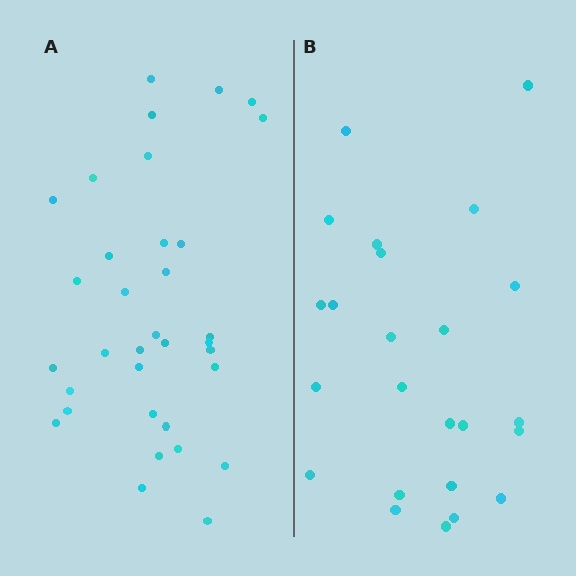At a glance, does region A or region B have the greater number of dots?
Region A (the left region) has more dots.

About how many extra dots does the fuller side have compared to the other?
Region A has roughly 10 or so more dots than region B.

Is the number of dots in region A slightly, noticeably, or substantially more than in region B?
Region A has noticeably more, but not dramatically so. The ratio is roughly 1.4 to 1.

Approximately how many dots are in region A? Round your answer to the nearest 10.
About 30 dots. (The exact count is 34, which rounds to 30.)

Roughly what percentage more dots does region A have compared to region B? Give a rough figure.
About 40% more.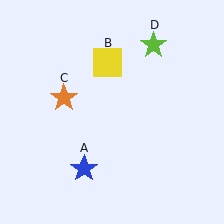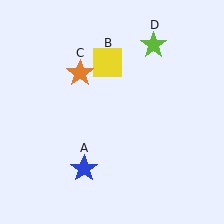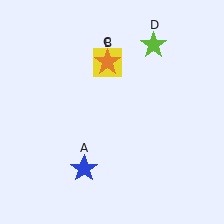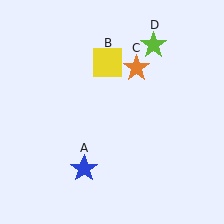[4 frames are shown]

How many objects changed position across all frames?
1 object changed position: orange star (object C).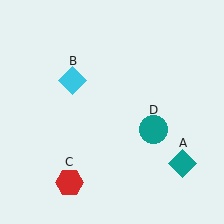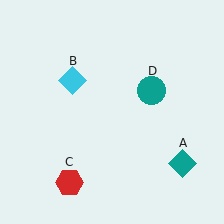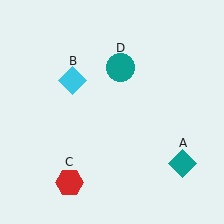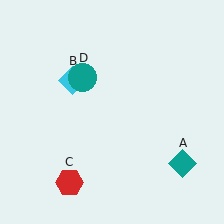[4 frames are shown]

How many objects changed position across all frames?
1 object changed position: teal circle (object D).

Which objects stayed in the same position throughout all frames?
Teal diamond (object A) and cyan diamond (object B) and red hexagon (object C) remained stationary.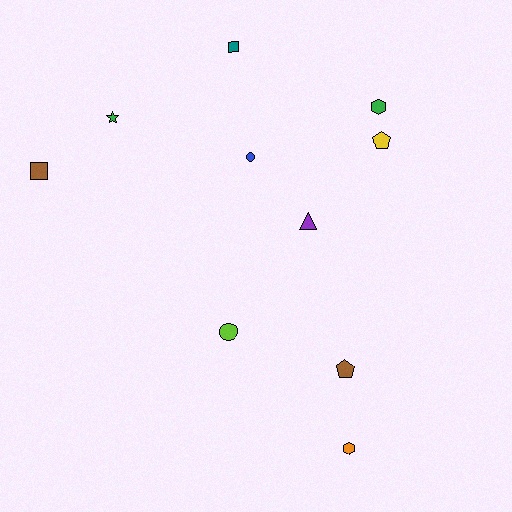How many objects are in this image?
There are 10 objects.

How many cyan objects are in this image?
There are no cyan objects.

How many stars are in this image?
There is 1 star.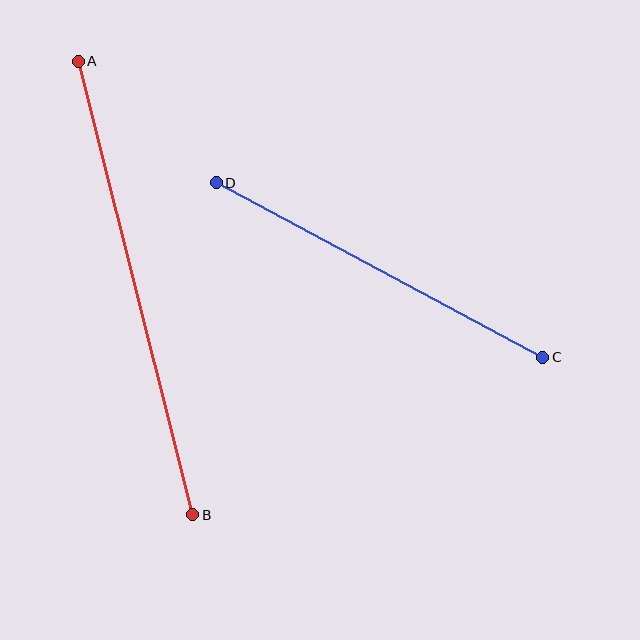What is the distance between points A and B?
The distance is approximately 468 pixels.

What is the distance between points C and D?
The distance is approximately 370 pixels.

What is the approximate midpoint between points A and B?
The midpoint is at approximately (136, 288) pixels.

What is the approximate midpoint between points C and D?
The midpoint is at approximately (380, 270) pixels.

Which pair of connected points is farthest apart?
Points A and B are farthest apart.